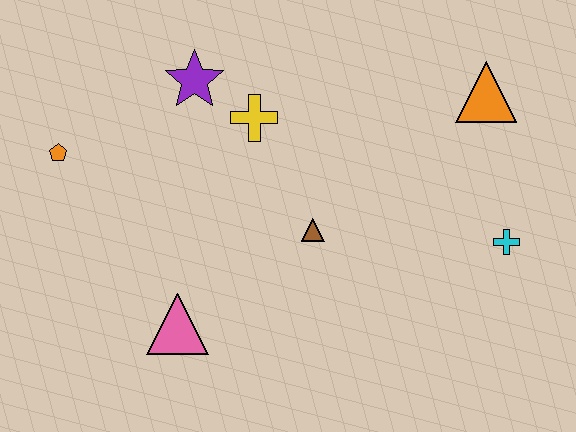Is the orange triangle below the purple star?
Yes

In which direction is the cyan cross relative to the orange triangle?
The cyan cross is below the orange triangle.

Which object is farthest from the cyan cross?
The orange pentagon is farthest from the cyan cross.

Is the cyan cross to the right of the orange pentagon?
Yes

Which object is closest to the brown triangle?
The yellow cross is closest to the brown triangle.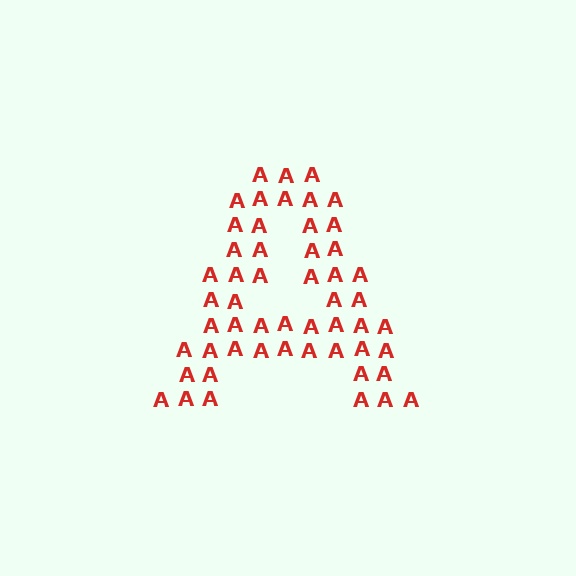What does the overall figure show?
The overall figure shows the letter A.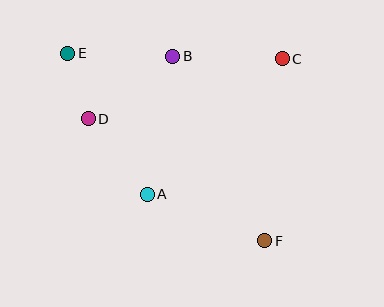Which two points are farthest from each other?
Points E and F are farthest from each other.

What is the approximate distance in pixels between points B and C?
The distance between B and C is approximately 110 pixels.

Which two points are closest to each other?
Points D and E are closest to each other.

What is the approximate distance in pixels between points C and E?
The distance between C and E is approximately 215 pixels.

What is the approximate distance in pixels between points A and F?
The distance between A and F is approximately 126 pixels.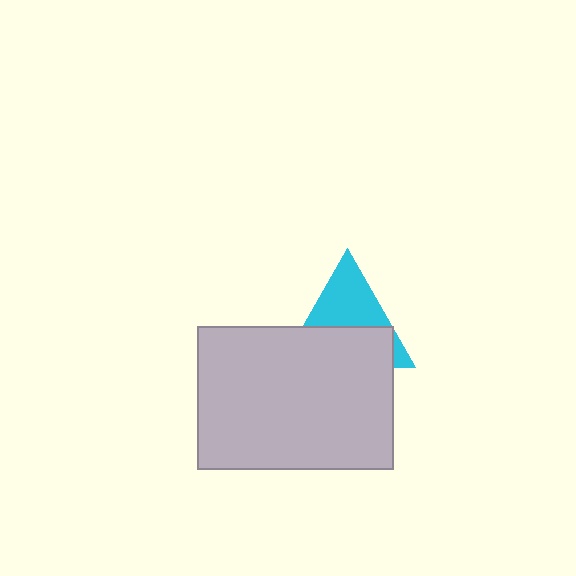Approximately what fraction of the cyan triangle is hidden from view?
Roughly 52% of the cyan triangle is hidden behind the light gray rectangle.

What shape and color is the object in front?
The object in front is a light gray rectangle.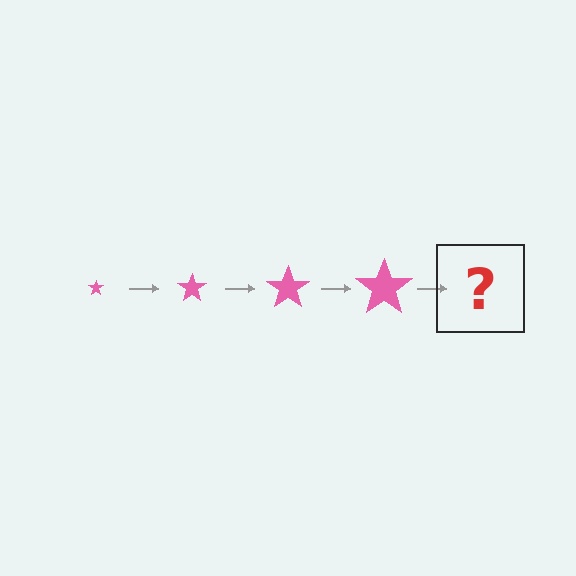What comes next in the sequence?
The next element should be a pink star, larger than the previous one.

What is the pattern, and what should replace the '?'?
The pattern is that the star gets progressively larger each step. The '?' should be a pink star, larger than the previous one.